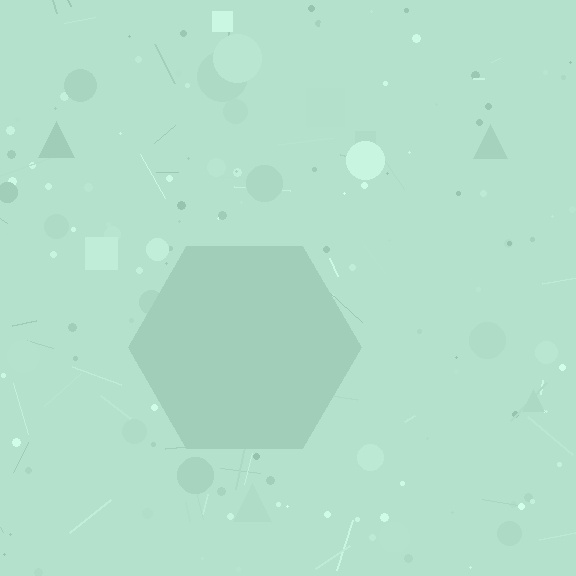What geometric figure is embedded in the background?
A hexagon is embedded in the background.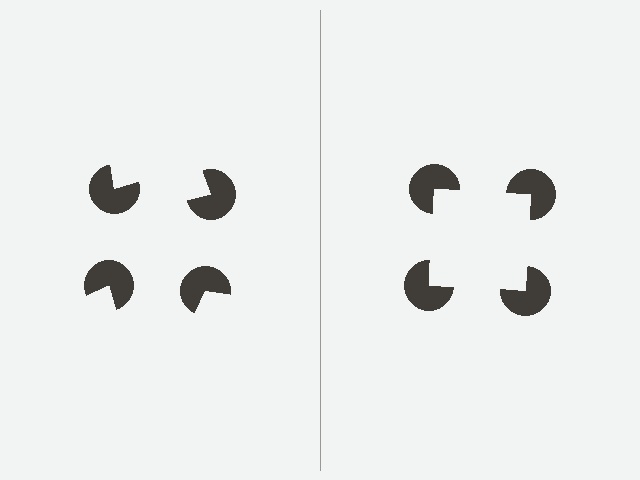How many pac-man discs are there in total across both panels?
8 — 4 on each side.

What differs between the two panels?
The pac-man discs are positioned identically on both sides; only the wedge orientations differ. On the right they align to a square; on the left they are misaligned.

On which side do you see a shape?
An illusory square appears on the right side. On the left side the wedge cuts are rotated, so no coherent shape forms.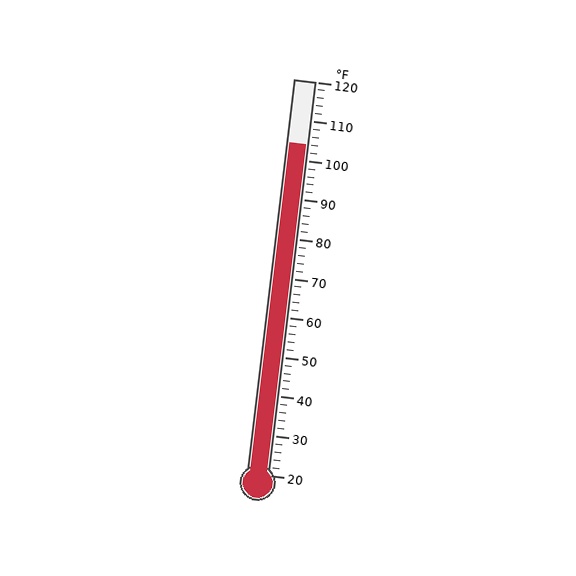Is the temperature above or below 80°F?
The temperature is above 80°F.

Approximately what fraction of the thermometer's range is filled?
The thermometer is filled to approximately 85% of its range.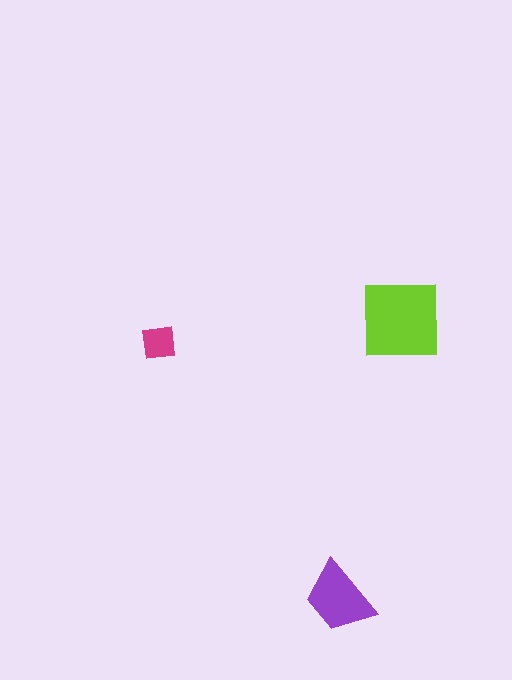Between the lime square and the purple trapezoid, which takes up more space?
The lime square.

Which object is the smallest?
The magenta square.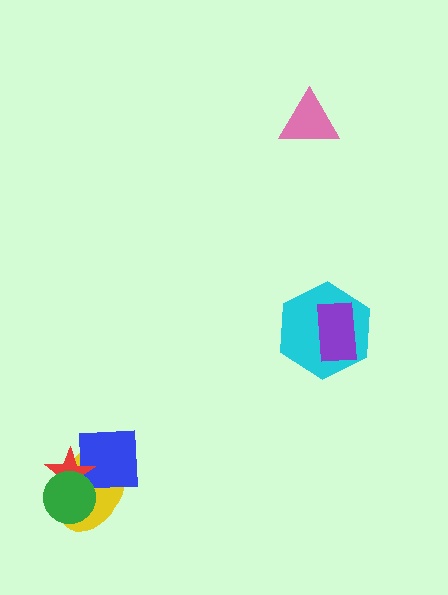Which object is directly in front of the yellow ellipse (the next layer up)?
The blue square is directly in front of the yellow ellipse.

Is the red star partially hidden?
Yes, it is partially covered by another shape.